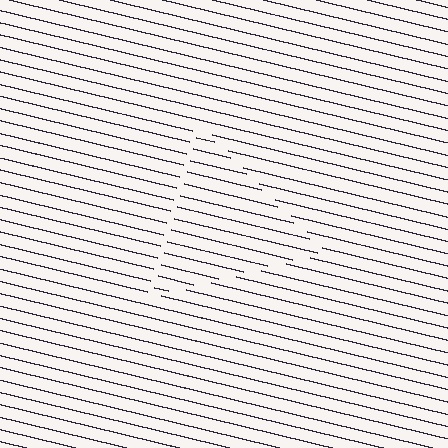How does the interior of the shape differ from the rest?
The interior of the shape contains the same grating, shifted by half a period — the contour is defined by the phase discontinuity where line-ends from the inner and outer gratings abut.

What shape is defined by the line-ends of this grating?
An illusory triangle. The interior of the shape contains the same grating, shifted by half a period — the contour is defined by the phase discontinuity where line-ends from the inner and outer gratings abut.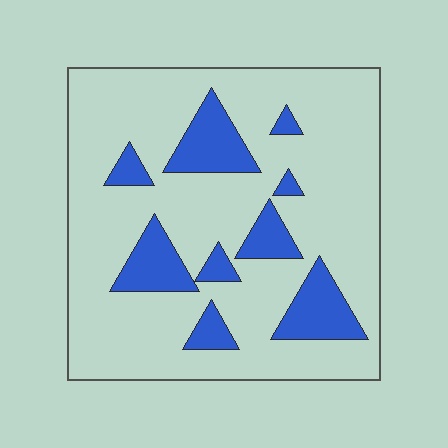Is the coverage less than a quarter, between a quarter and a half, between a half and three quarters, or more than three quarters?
Less than a quarter.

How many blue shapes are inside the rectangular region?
9.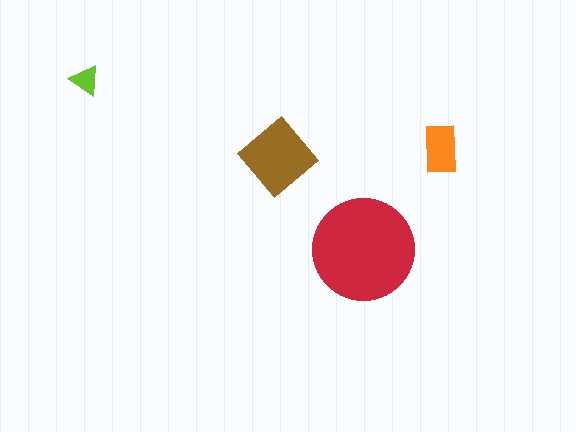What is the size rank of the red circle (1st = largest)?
1st.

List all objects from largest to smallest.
The red circle, the brown diamond, the orange rectangle, the lime triangle.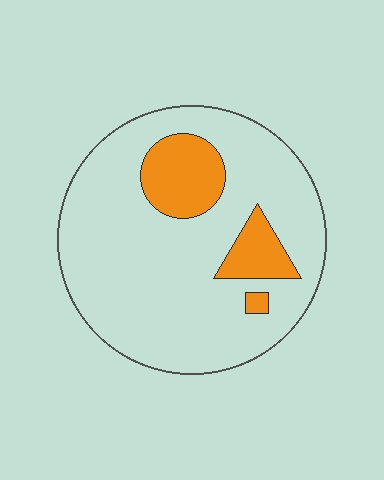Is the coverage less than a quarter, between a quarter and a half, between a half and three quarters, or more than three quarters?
Less than a quarter.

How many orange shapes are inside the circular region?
3.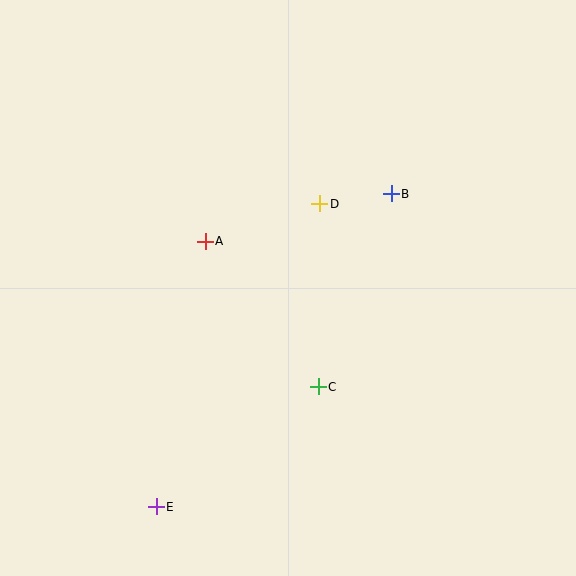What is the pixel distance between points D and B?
The distance between D and B is 72 pixels.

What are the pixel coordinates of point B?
Point B is at (391, 194).